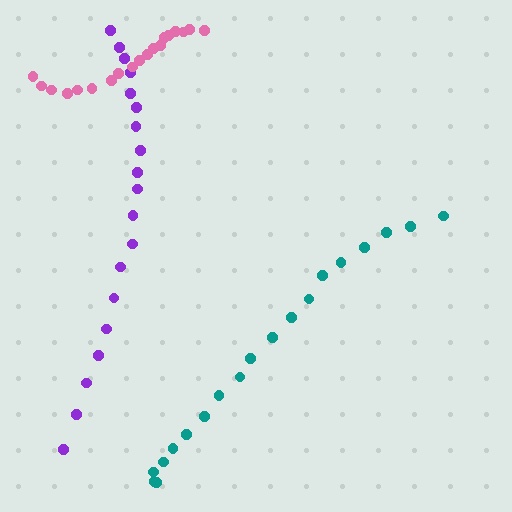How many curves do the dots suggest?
There are 3 distinct paths.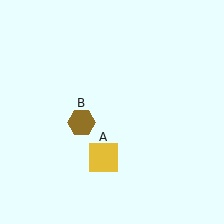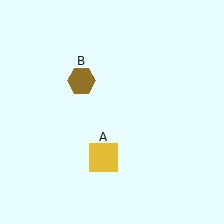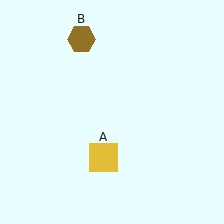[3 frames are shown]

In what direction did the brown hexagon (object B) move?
The brown hexagon (object B) moved up.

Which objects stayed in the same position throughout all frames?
Yellow square (object A) remained stationary.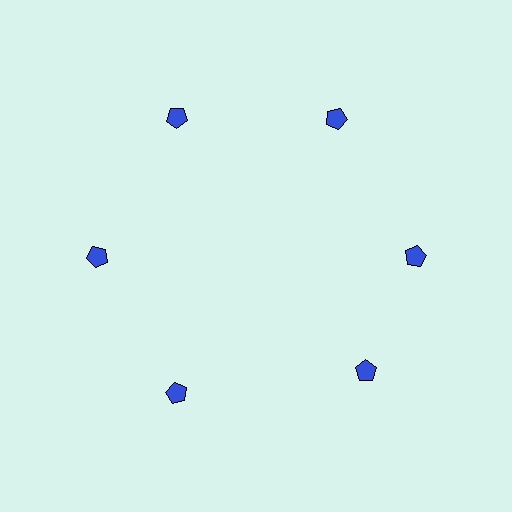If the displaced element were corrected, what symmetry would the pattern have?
It would have 6-fold rotational symmetry — the pattern would map onto itself every 60 degrees.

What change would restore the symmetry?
The symmetry would be restored by rotating it back into even spacing with its neighbors so that all 6 pentagons sit at equal angles and equal distance from the center.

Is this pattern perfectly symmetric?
No. The 6 blue pentagons are arranged in a ring, but one element near the 5 o'clock position is rotated out of alignment along the ring, breaking the 6-fold rotational symmetry.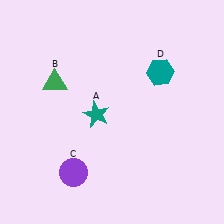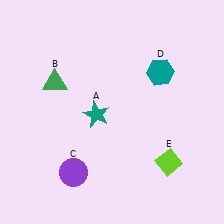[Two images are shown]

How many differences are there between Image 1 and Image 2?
There is 1 difference between the two images.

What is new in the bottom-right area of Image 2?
A lime diamond (E) was added in the bottom-right area of Image 2.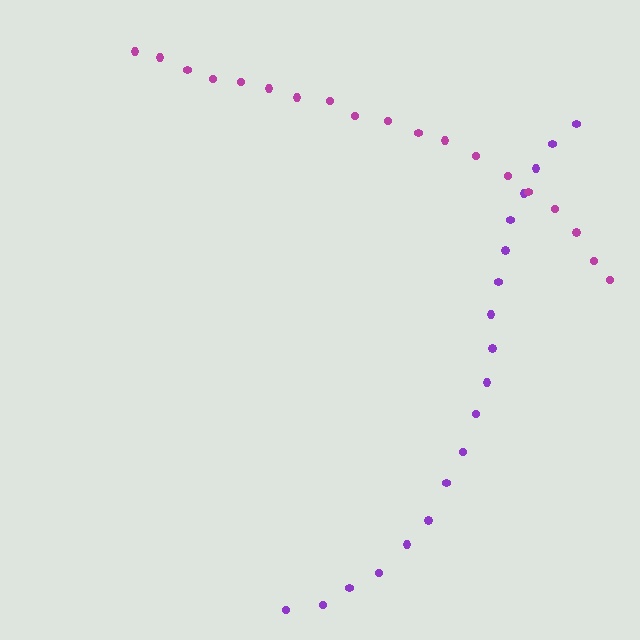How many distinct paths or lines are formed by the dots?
There are 2 distinct paths.